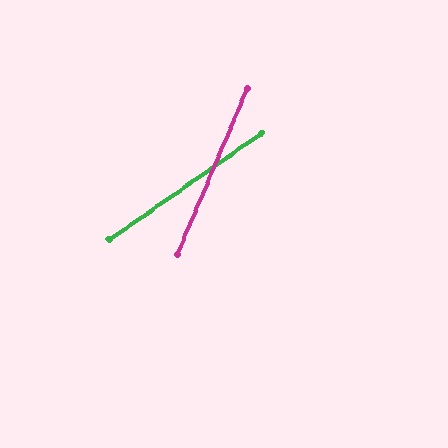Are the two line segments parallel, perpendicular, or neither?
Neither parallel nor perpendicular — they differ by about 32°.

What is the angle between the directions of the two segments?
Approximately 32 degrees.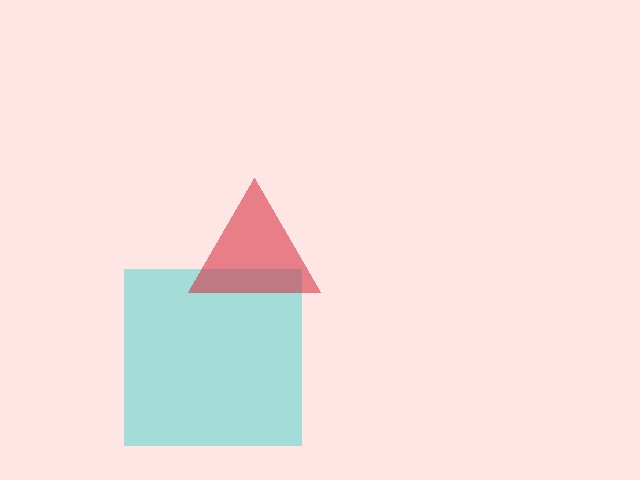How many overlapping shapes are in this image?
There are 2 overlapping shapes in the image.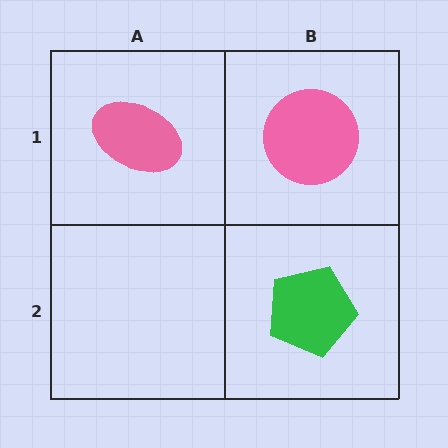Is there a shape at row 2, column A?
No, that cell is empty.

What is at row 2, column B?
A green pentagon.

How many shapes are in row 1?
2 shapes.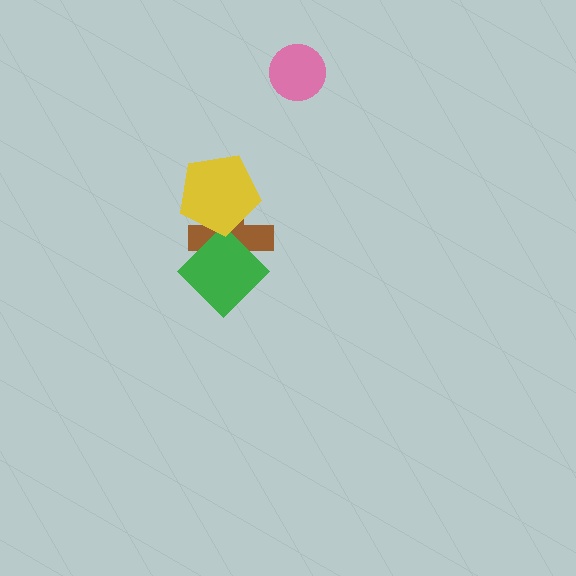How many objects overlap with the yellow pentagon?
2 objects overlap with the yellow pentagon.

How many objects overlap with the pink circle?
0 objects overlap with the pink circle.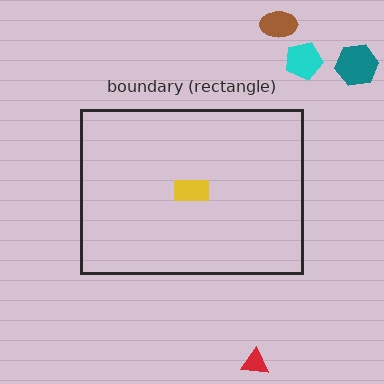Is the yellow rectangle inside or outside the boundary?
Inside.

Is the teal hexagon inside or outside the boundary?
Outside.